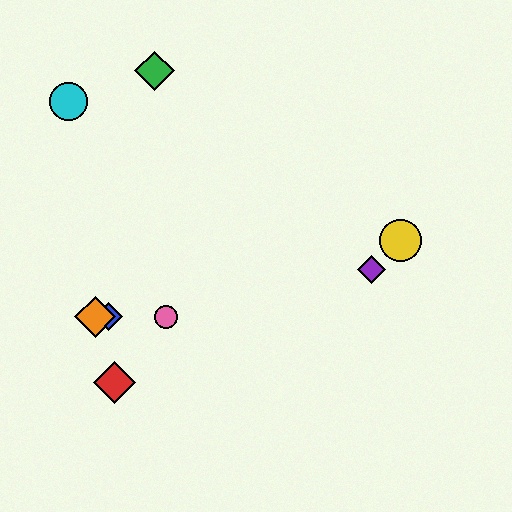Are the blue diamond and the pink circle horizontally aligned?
Yes, both are at y≈317.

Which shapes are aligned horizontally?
The blue diamond, the orange diamond, the pink circle are aligned horizontally.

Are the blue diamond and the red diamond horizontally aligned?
No, the blue diamond is at y≈317 and the red diamond is at y≈383.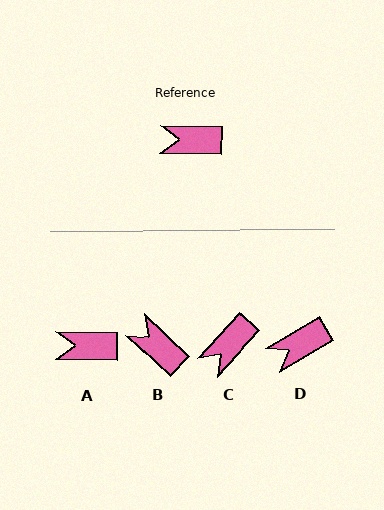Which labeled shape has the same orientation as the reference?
A.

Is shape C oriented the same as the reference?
No, it is off by about 48 degrees.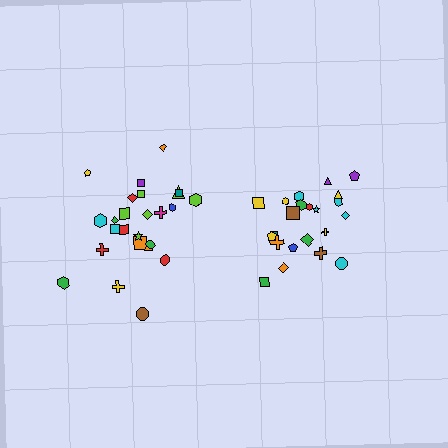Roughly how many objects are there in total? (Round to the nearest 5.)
Roughly 45 objects in total.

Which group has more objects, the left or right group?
The left group.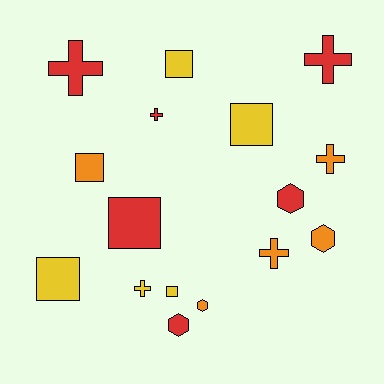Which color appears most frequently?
Red, with 6 objects.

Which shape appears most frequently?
Cross, with 6 objects.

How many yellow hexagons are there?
There are no yellow hexagons.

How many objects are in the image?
There are 16 objects.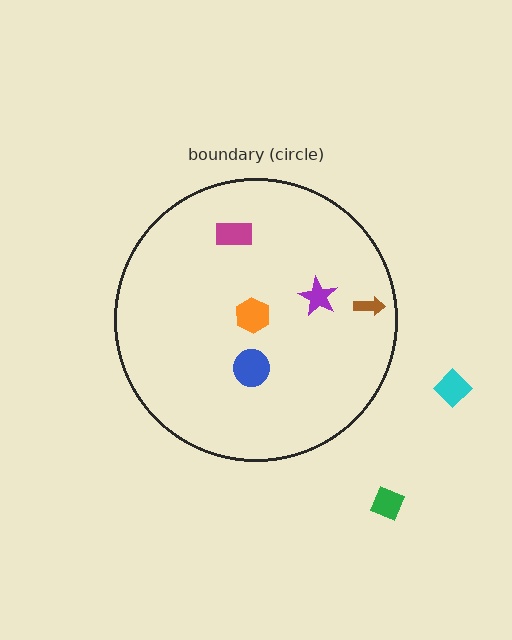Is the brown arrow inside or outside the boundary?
Inside.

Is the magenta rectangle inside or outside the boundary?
Inside.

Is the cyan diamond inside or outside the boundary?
Outside.